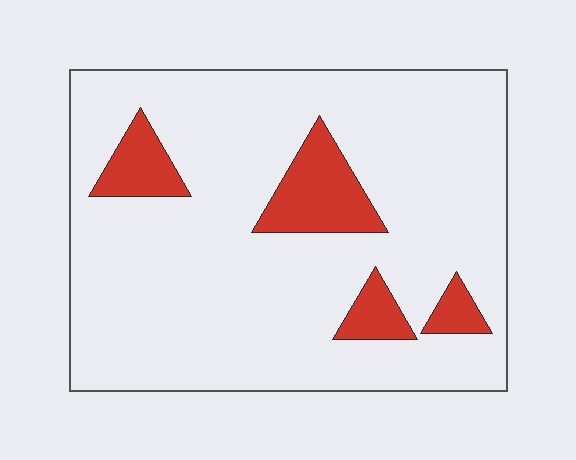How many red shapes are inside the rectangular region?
4.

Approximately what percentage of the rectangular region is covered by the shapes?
Approximately 15%.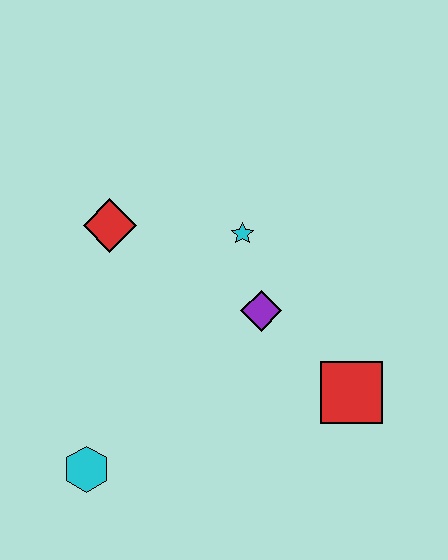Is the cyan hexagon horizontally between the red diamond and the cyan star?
No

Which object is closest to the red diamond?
The cyan star is closest to the red diamond.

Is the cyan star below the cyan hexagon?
No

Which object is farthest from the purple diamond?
The cyan hexagon is farthest from the purple diamond.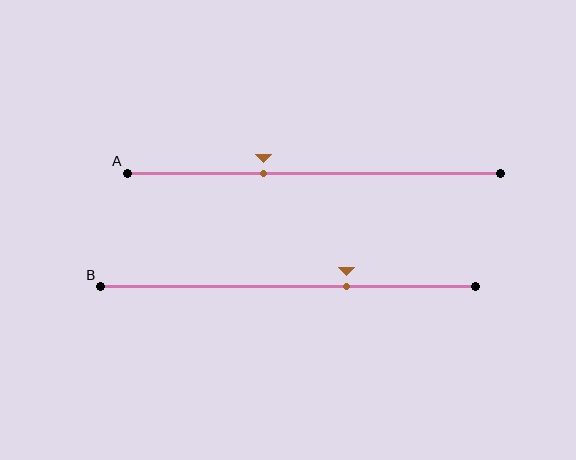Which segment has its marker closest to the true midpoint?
Segment A has its marker closest to the true midpoint.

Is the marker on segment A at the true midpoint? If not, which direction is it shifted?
No, the marker on segment A is shifted to the left by about 13% of the segment length.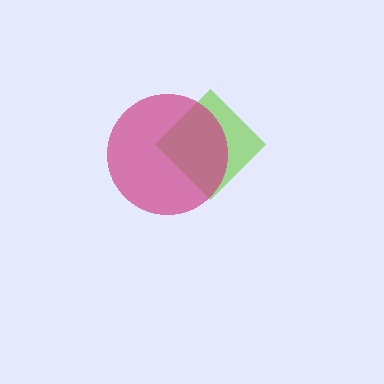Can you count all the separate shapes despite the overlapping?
Yes, there are 2 separate shapes.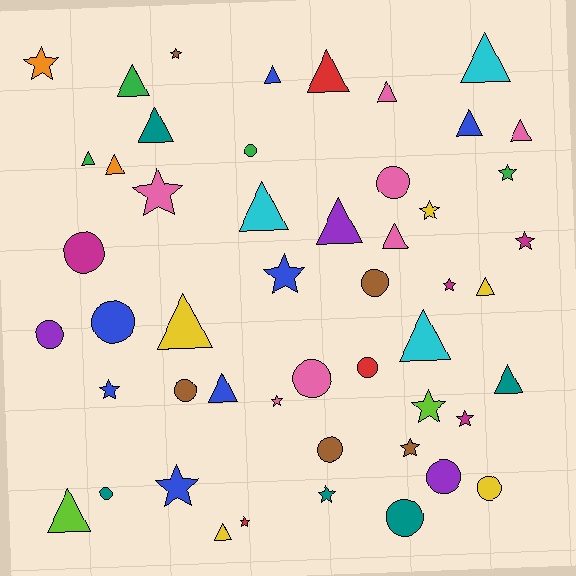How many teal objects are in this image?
There are 5 teal objects.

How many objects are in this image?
There are 50 objects.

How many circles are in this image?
There are 14 circles.